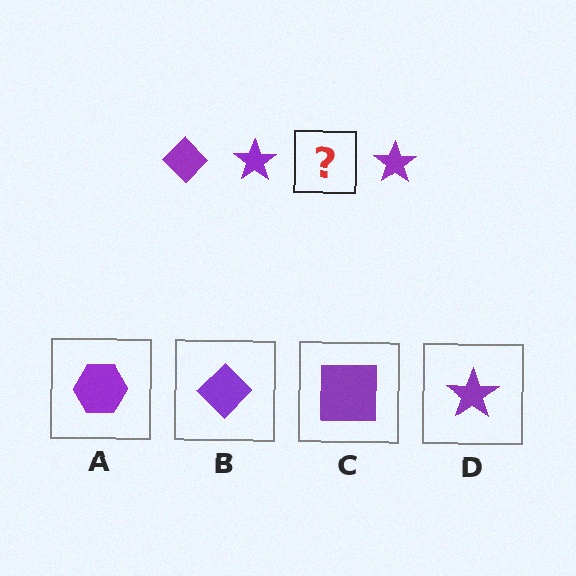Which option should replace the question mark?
Option B.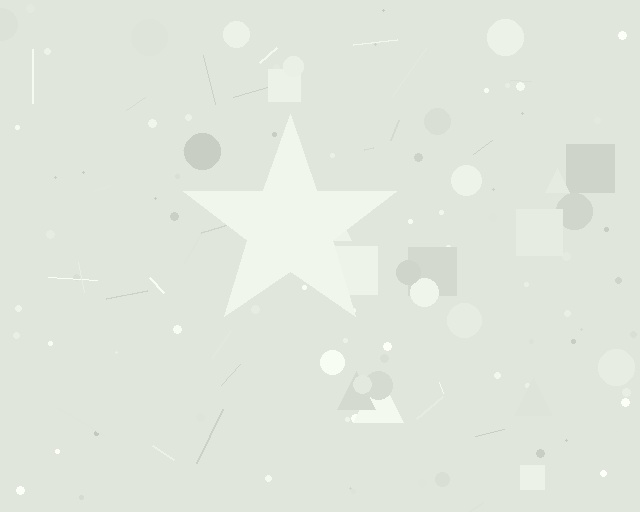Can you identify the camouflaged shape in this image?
The camouflaged shape is a star.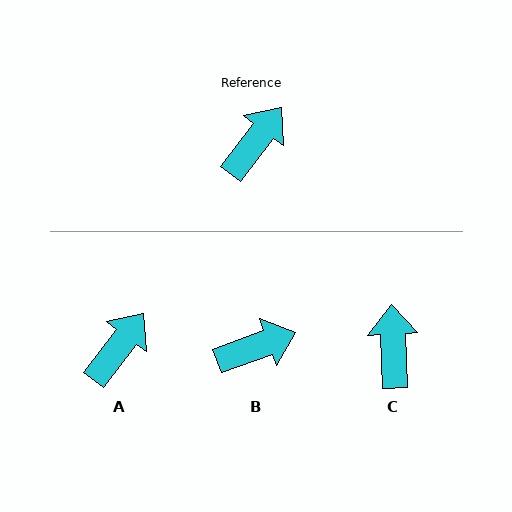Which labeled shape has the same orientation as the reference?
A.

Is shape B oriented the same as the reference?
No, it is off by about 33 degrees.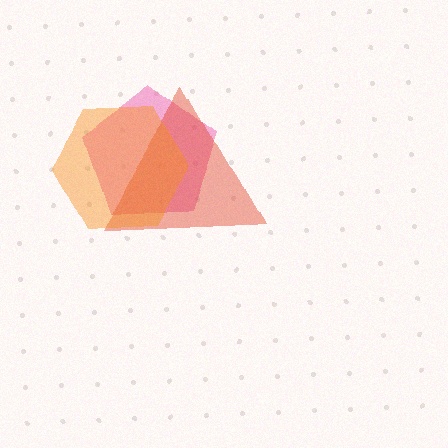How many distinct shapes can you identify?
There are 3 distinct shapes: a pink pentagon, a red triangle, an orange hexagon.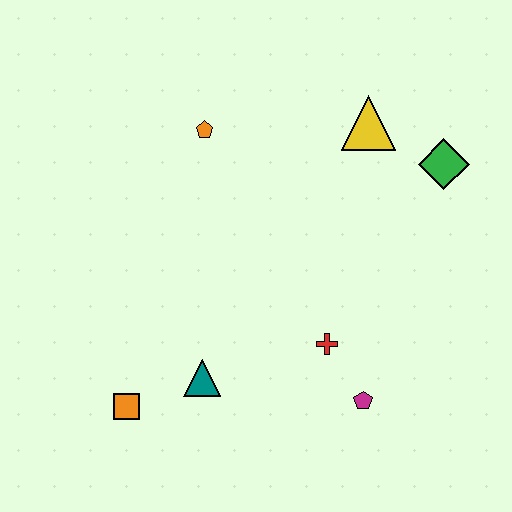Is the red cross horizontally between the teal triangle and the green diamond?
Yes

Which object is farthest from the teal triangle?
The green diamond is farthest from the teal triangle.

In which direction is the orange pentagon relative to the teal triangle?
The orange pentagon is above the teal triangle.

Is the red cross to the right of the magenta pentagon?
No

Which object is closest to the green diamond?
The yellow triangle is closest to the green diamond.